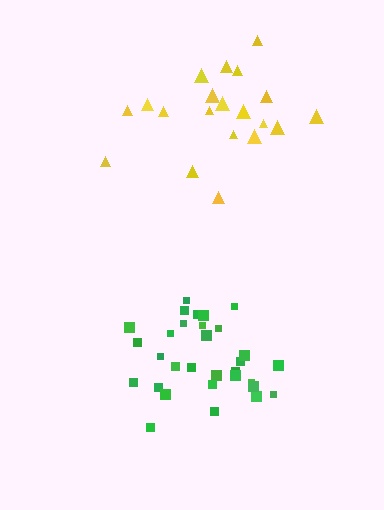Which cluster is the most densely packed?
Green.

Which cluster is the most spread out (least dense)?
Yellow.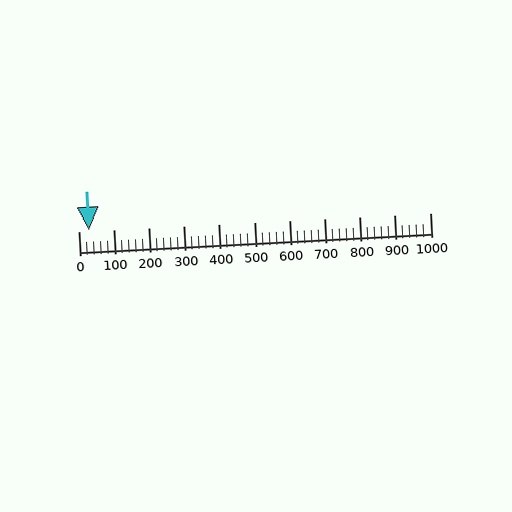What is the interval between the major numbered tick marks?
The major tick marks are spaced 100 units apart.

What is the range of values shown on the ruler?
The ruler shows values from 0 to 1000.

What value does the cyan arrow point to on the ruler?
The cyan arrow points to approximately 29.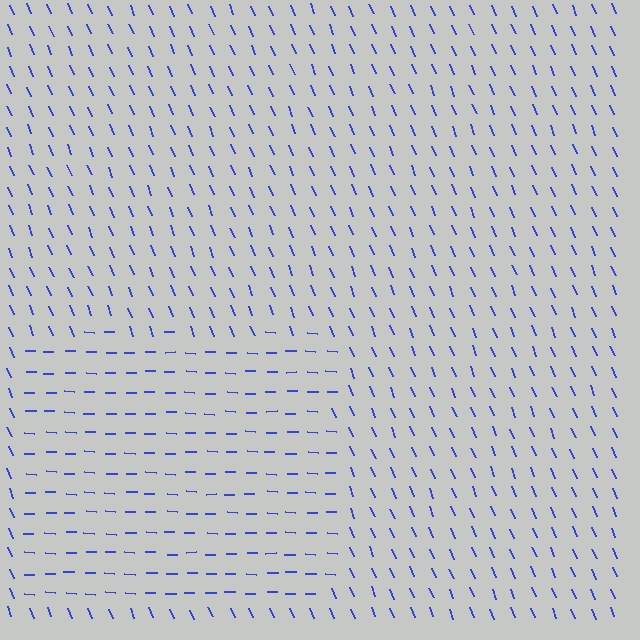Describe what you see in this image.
The image is filled with small blue line segments. A rectangle region in the image has lines oriented differently from the surrounding lines, creating a visible texture boundary.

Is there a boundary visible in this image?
Yes, there is a texture boundary formed by a change in line orientation.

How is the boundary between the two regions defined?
The boundary is defined purely by a change in line orientation (approximately 66 degrees difference). All lines are the same color and thickness.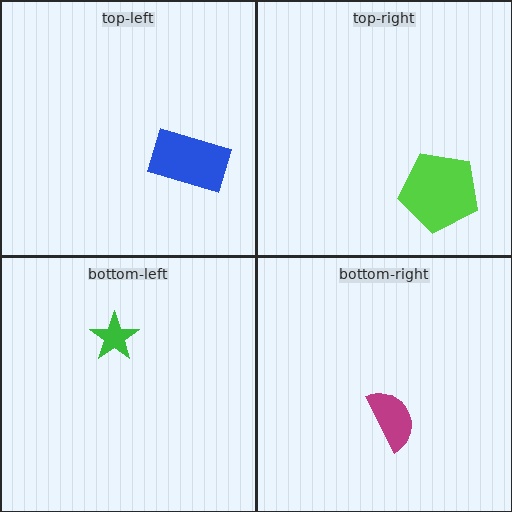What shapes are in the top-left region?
The blue rectangle.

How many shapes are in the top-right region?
1.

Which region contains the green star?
The bottom-left region.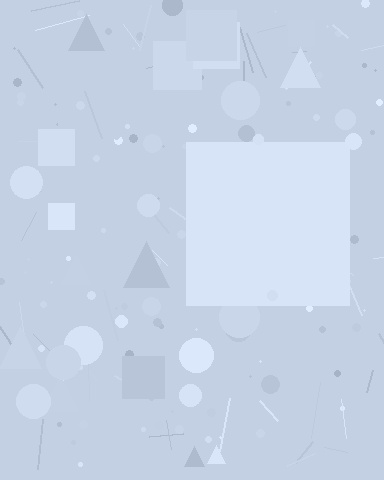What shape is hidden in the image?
A square is hidden in the image.